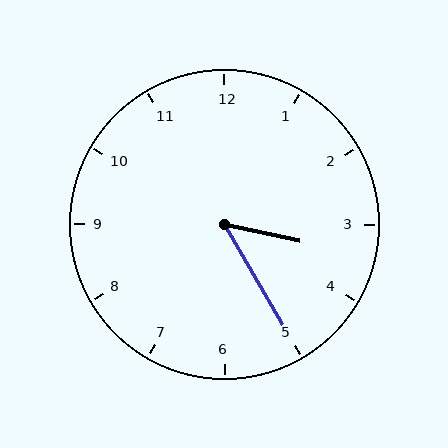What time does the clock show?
3:25.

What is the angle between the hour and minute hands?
Approximately 48 degrees.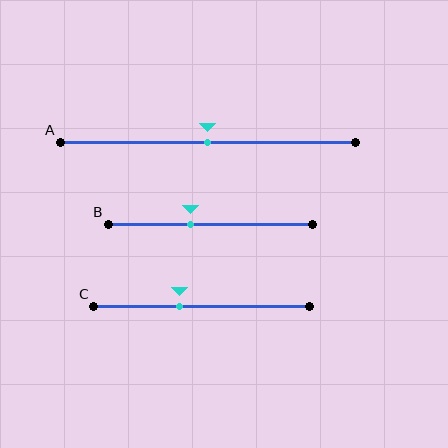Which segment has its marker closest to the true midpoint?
Segment A has its marker closest to the true midpoint.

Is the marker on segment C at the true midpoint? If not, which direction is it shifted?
No, the marker on segment C is shifted to the left by about 10% of the segment length.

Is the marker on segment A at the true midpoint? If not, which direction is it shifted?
Yes, the marker on segment A is at the true midpoint.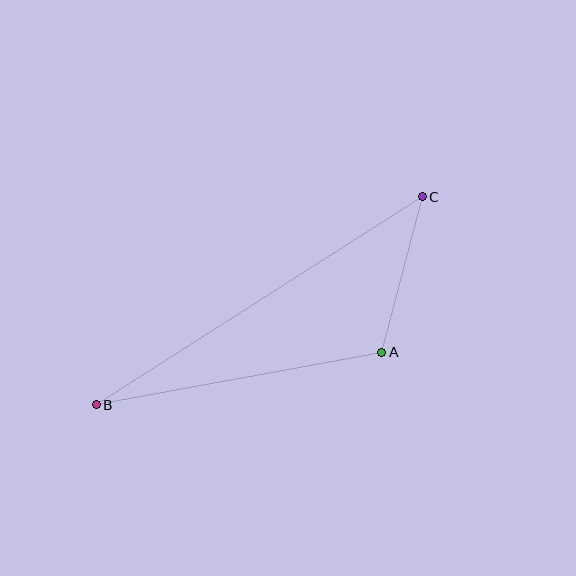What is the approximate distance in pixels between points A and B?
The distance between A and B is approximately 290 pixels.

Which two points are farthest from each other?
Points B and C are farthest from each other.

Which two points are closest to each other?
Points A and C are closest to each other.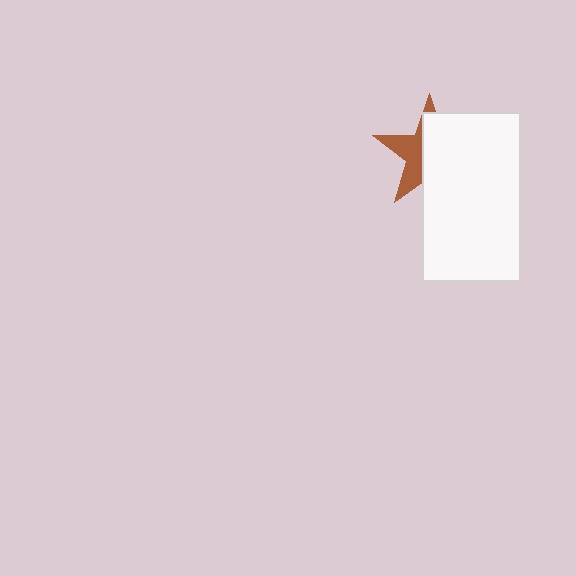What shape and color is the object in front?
The object in front is a white rectangle.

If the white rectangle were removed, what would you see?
You would see the complete brown star.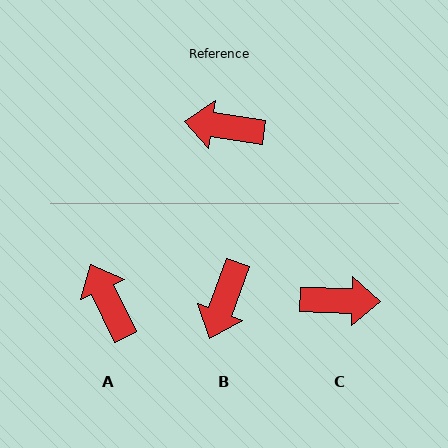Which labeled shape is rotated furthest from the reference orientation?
C, about 174 degrees away.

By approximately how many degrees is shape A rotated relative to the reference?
Approximately 57 degrees clockwise.